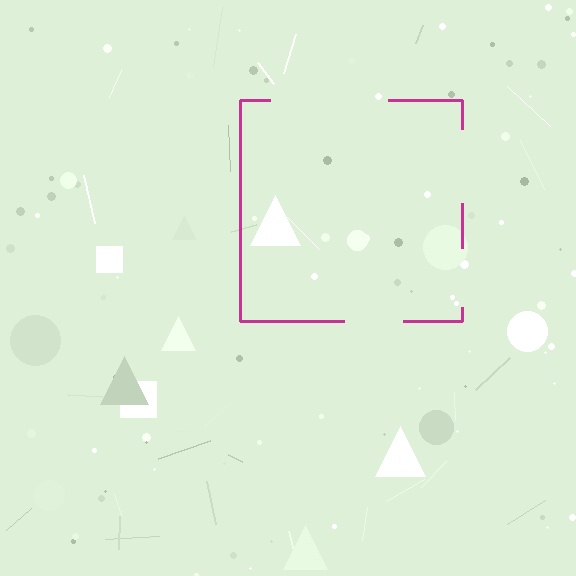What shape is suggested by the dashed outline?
The dashed outline suggests a square.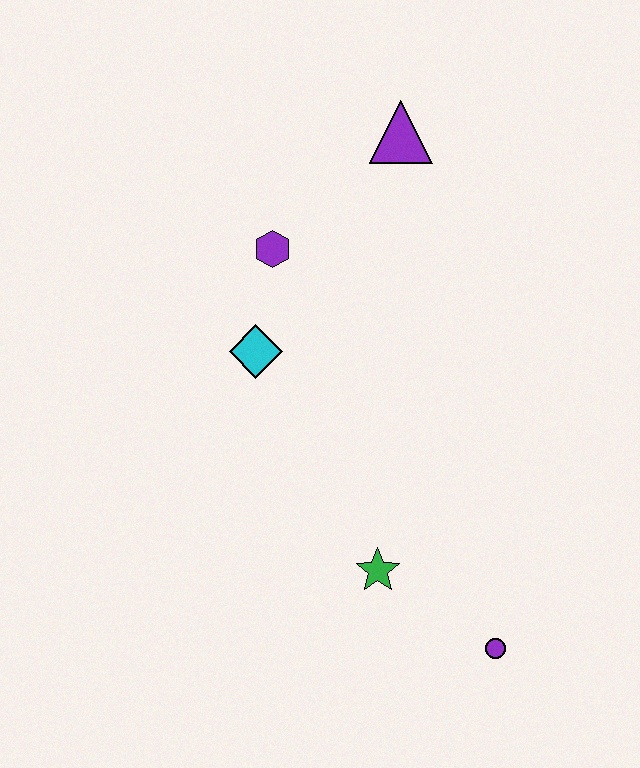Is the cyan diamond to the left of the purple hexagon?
Yes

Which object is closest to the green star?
The purple circle is closest to the green star.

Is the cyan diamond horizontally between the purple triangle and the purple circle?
No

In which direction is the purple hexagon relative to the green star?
The purple hexagon is above the green star.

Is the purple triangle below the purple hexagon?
No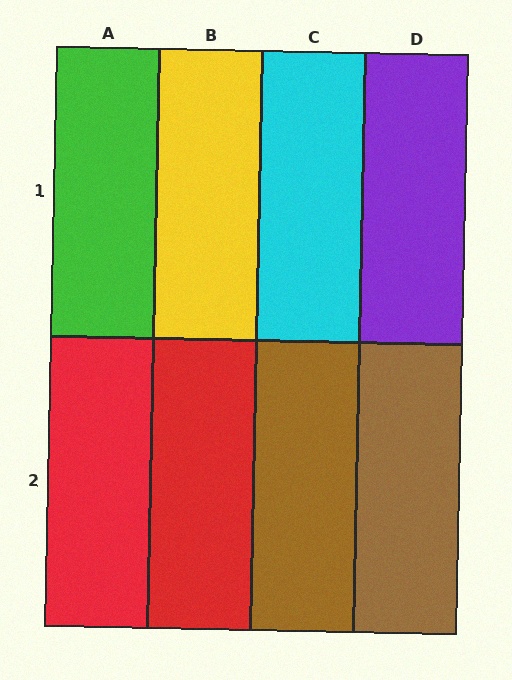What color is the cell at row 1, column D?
Purple.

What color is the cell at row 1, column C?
Cyan.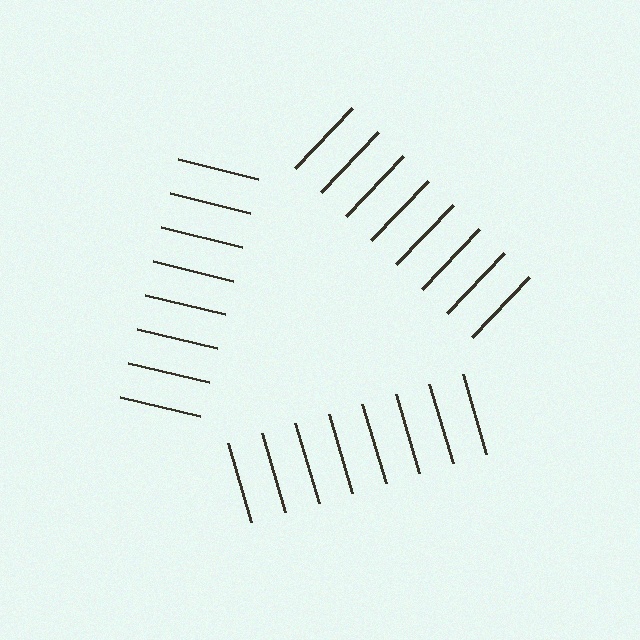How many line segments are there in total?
24 — 8 along each of the 3 edges.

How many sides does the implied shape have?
3 sides — the line-ends trace a triangle.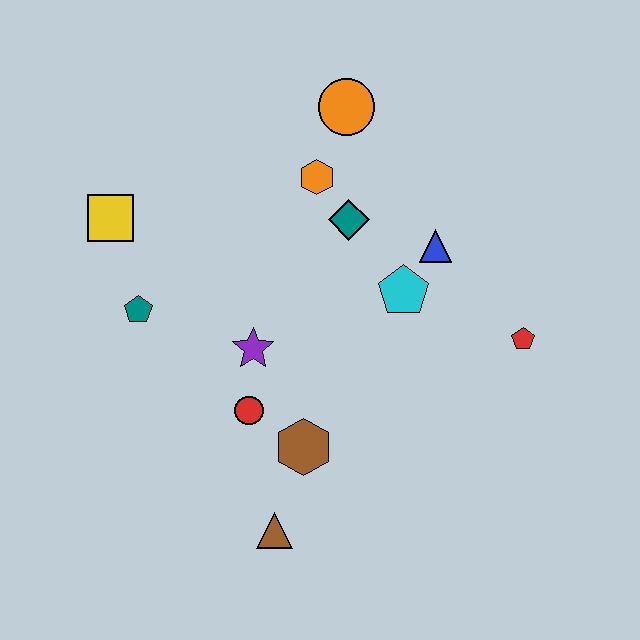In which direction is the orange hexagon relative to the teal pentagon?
The orange hexagon is to the right of the teal pentagon.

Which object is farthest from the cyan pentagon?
The yellow square is farthest from the cyan pentagon.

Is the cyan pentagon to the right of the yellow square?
Yes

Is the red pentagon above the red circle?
Yes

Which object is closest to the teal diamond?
The orange hexagon is closest to the teal diamond.